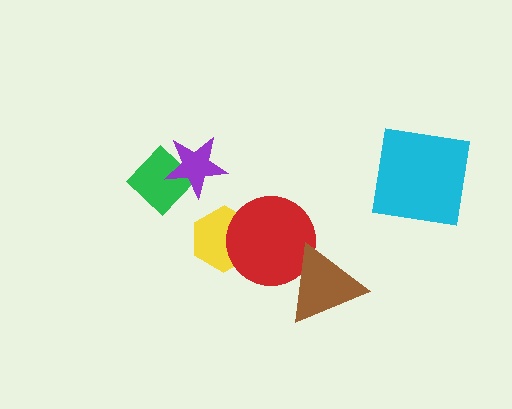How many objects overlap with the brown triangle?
1 object overlaps with the brown triangle.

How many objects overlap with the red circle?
2 objects overlap with the red circle.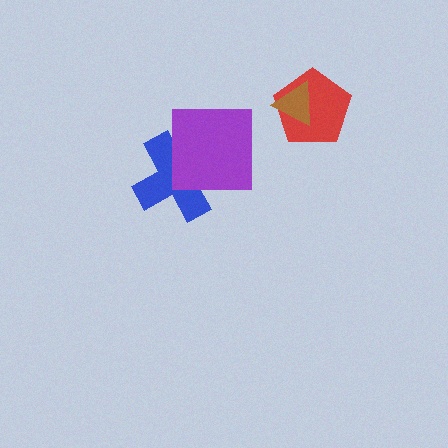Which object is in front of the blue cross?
The purple square is in front of the blue cross.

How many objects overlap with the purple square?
1 object overlaps with the purple square.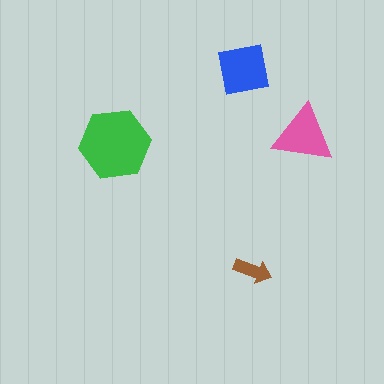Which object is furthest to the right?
The pink triangle is rightmost.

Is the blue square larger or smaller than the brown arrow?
Larger.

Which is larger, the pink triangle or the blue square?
The blue square.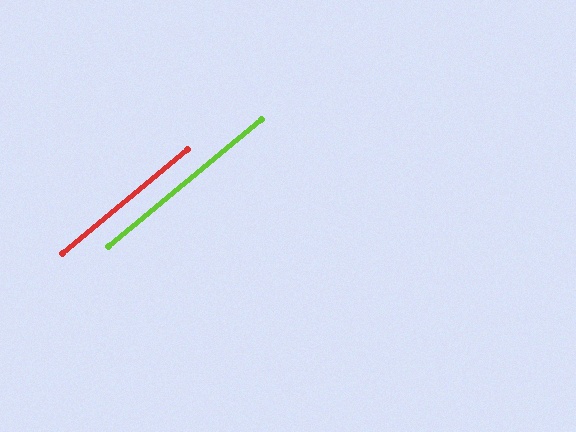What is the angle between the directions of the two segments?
Approximately 0 degrees.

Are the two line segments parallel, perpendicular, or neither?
Parallel — their directions differ by only 0.1°.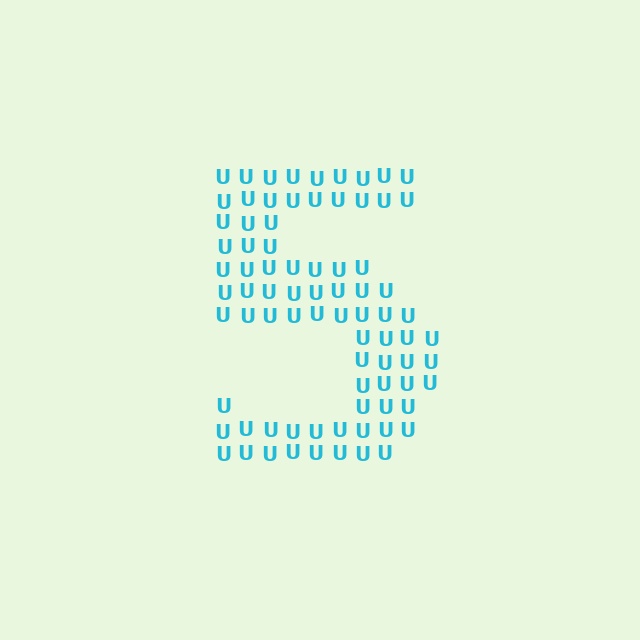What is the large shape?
The large shape is the digit 5.